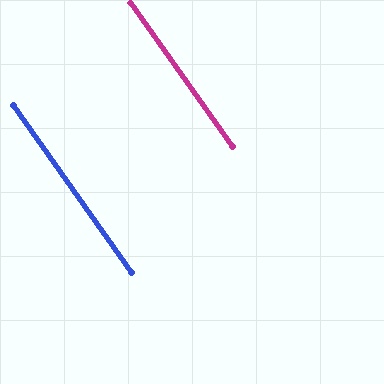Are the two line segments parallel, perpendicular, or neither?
Parallel — their directions differ by only 0.3°.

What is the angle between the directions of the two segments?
Approximately 0 degrees.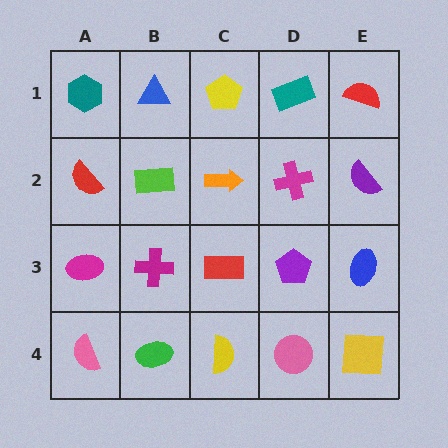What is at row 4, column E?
A yellow square.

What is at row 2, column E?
A purple semicircle.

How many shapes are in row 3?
5 shapes.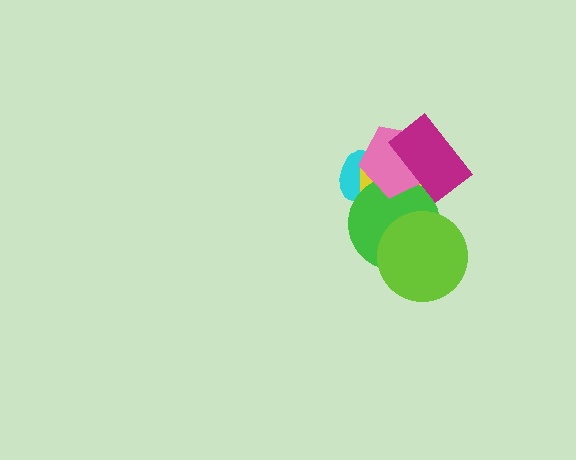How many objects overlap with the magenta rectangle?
3 objects overlap with the magenta rectangle.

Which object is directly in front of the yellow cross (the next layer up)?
The green circle is directly in front of the yellow cross.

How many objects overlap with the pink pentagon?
4 objects overlap with the pink pentagon.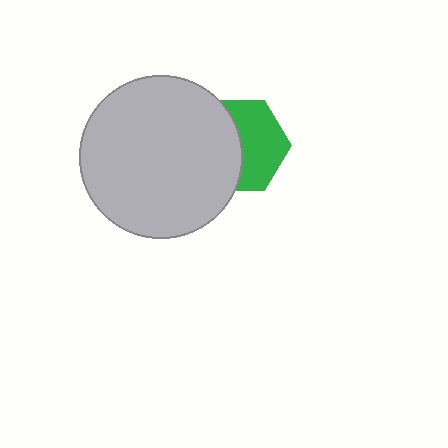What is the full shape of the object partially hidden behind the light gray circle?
The partially hidden object is a green hexagon.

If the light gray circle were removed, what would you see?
You would see the complete green hexagon.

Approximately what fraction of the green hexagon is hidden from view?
Roughly 48% of the green hexagon is hidden behind the light gray circle.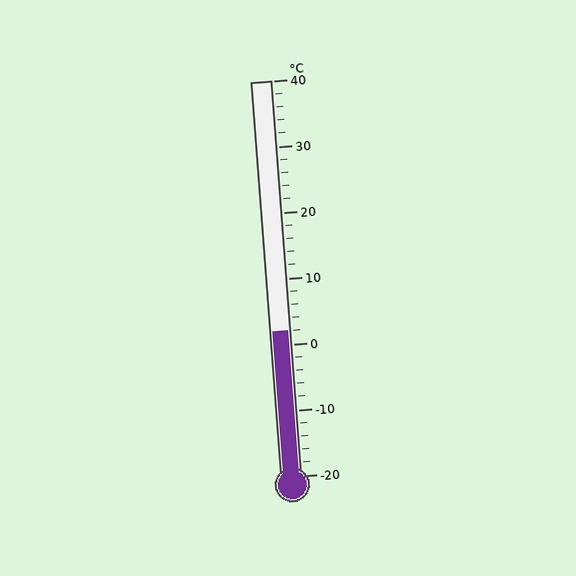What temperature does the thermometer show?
The thermometer shows approximately 2°C.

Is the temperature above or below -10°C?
The temperature is above -10°C.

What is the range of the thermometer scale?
The thermometer scale ranges from -20°C to 40°C.